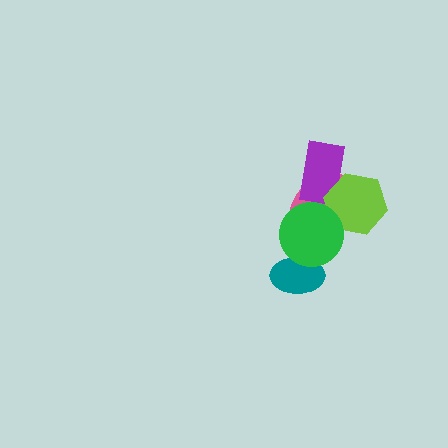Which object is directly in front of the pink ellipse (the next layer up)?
The purple rectangle is directly in front of the pink ellipse.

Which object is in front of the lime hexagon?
The green circle is in front of the lime hexagon.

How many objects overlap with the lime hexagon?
3 objects overlap with the lime hexagon.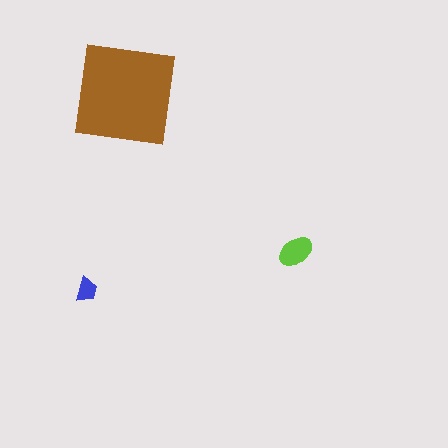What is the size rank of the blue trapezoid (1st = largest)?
3rd.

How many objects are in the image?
There are 3 objects in the image.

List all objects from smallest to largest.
The blue trapezoid, the lime ellipse, the brown square.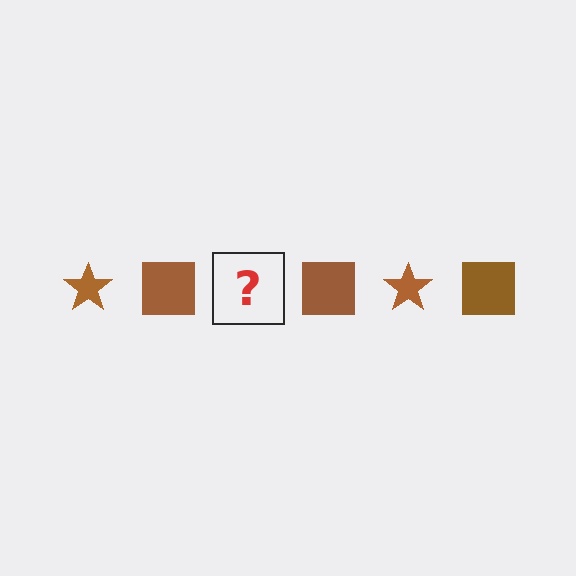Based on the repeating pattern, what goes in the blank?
The blank should be a brown star.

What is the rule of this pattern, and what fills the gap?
The rule is that the pattern cycles through star, square shapes in brown. The gap should be filled with a brown star.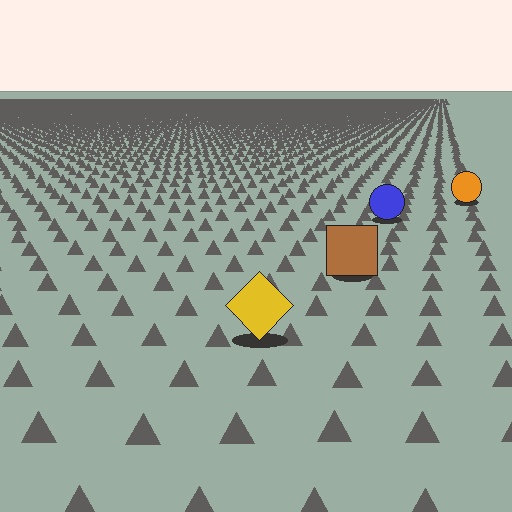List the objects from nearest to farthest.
From nearest to farthest: the yellow diamond, the brown square, the blue circle, the orange circle.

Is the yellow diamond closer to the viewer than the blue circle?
Yes. The yellow diamond is closer — you can tell from the texture gradient: the ground texture is coarser near it.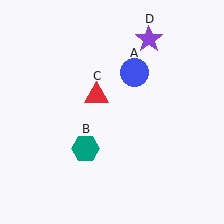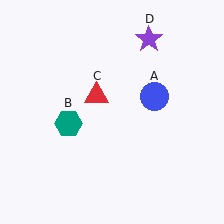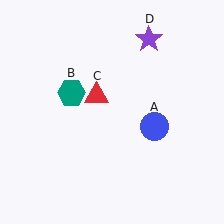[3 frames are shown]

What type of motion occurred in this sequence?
The blue circle (object A), teal hexagon (object B) rotated clockwise around the center of the scene.